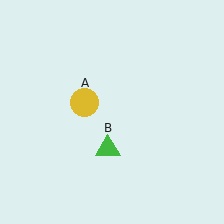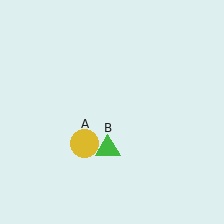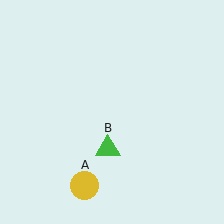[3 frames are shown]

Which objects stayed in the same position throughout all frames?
Green triangle (object B) remained stationary.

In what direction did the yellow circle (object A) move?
The yellow circle (object A) moved down.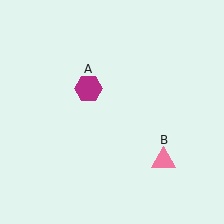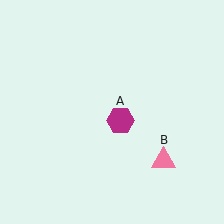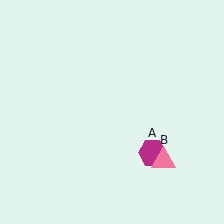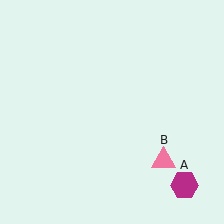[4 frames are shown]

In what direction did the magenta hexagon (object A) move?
The magenta hexagon (object A) moved down and to the right.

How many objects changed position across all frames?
1 object changed position: magenta hexagon (object A).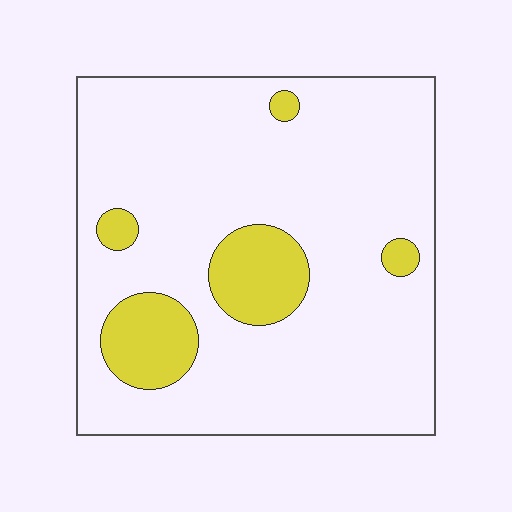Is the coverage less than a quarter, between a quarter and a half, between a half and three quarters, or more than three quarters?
Less than a quarter.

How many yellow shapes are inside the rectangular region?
5.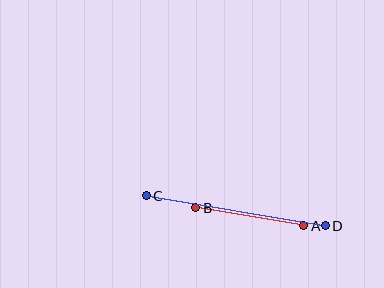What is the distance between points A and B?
The distance is approximately 110 pixels.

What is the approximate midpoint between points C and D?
The midpoint is at approximately (236, 211) pixels.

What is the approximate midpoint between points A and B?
The midpoint is at approximately (250, 217) pixels.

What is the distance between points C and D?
The distance is approximately 181 pixels.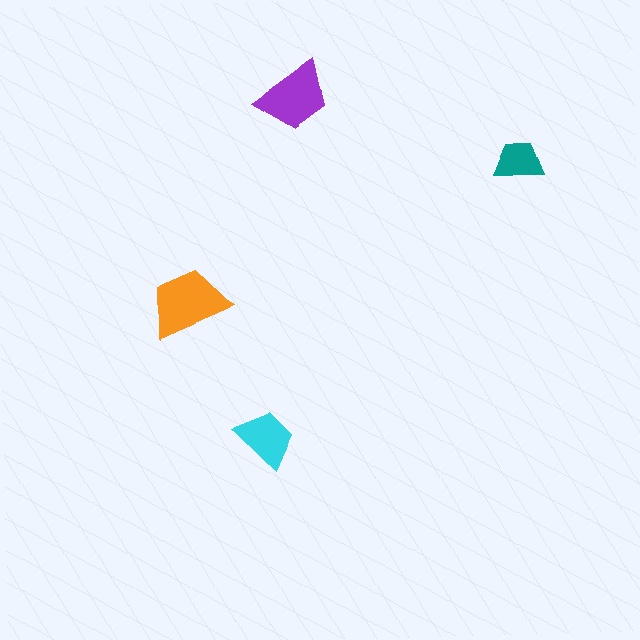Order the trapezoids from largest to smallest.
the orange one, the purple one, the cyan one, the teal one.